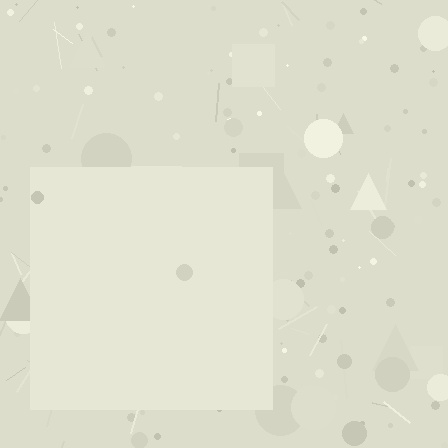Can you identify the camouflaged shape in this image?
The camouflaged shape is a square.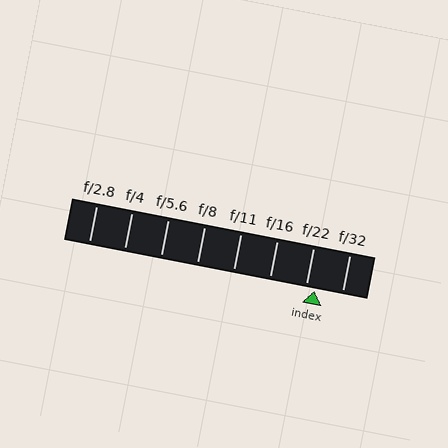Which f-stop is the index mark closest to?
The index mark is closest to f/22.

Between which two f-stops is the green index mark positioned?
The index mark is between f/22 and f/32.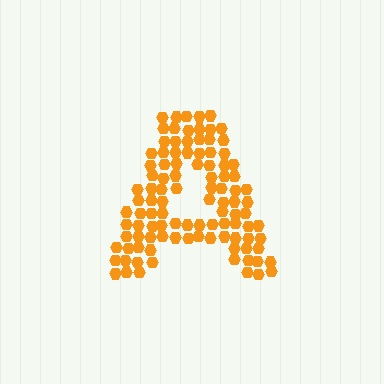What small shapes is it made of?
It is made of small hexagons.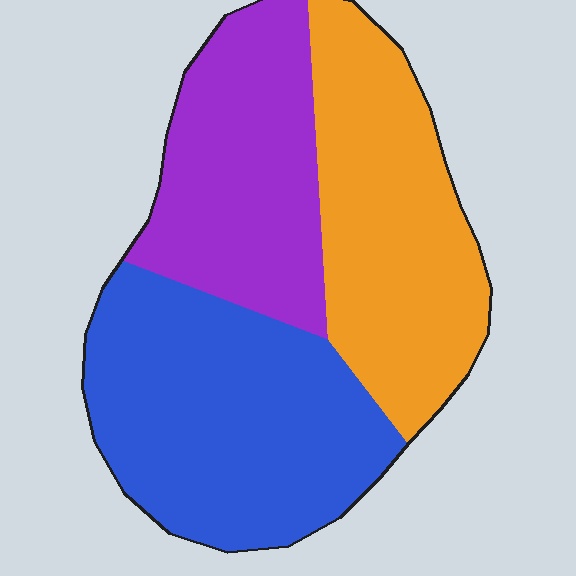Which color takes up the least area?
Purple, at roughly 30%.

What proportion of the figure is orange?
Orange covers 33% of the figure.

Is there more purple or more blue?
Blue.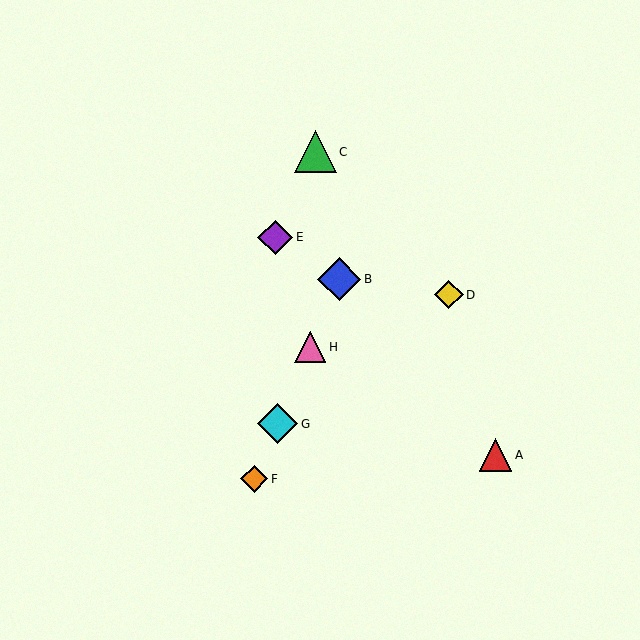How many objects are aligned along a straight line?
4 objects (B, F, G, H) are aligned along a straight line.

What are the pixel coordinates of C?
Object C is at (315, 152).